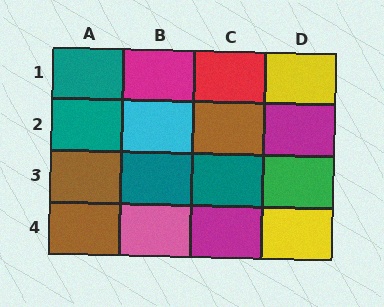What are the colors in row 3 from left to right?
Brown, teal, teal, green.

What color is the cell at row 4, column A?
Brown.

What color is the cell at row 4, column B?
Pink.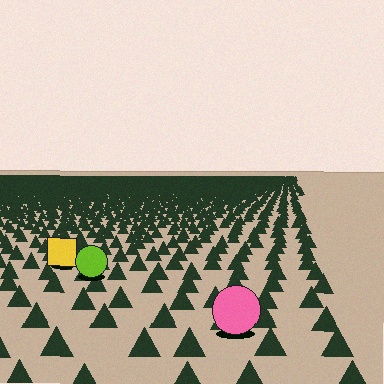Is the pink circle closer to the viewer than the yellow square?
Yes. The pink circle is closer — you can tell from the texture gradient: the ground texture is coarser near it.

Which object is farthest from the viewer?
The yellow square is farthest from the viewer. It appears smaller and the ground texture around it is denser.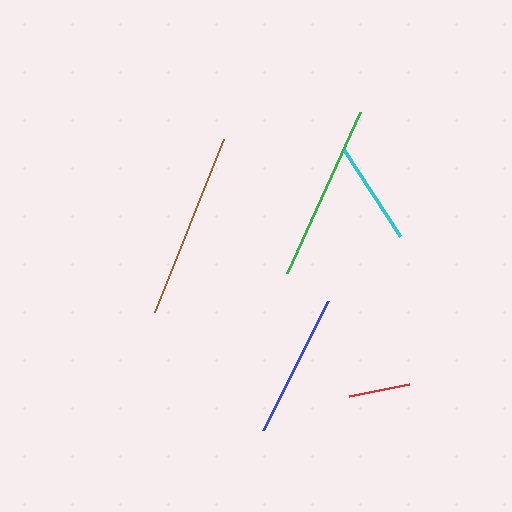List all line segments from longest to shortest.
From longest to shortest: brown, green, blue, cyan, red.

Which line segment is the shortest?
The red line is the shortest at approximately 61 pixels.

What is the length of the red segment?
The red segment is approximately 61 pixels long.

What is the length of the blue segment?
The blue segment is approximately 144 pixels long.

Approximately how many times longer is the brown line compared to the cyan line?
The brown line is approximately 1.8 times the length of the cyan line.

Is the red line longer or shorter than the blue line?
The blue line is longer than the red line.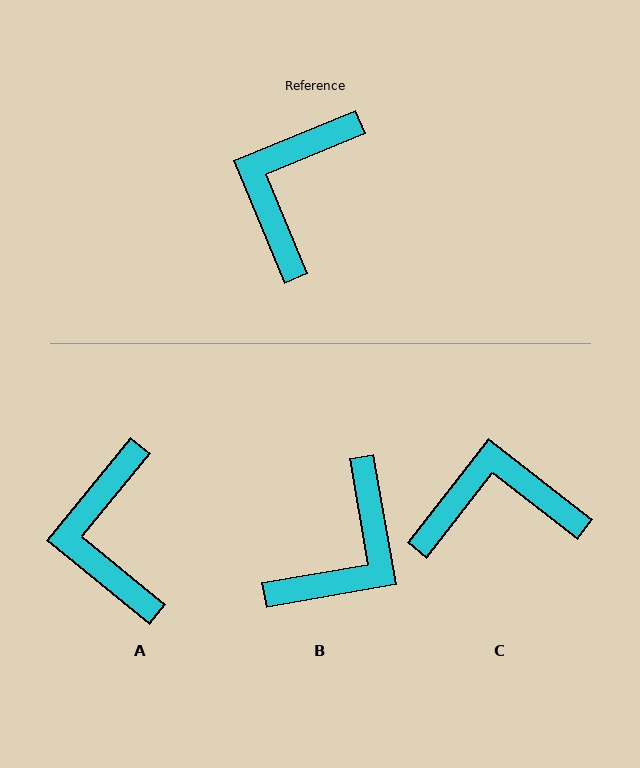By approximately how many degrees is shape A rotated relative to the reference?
Approximately 28 degrees counter-clockwise.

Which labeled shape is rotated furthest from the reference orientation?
B, about 167 degrees away.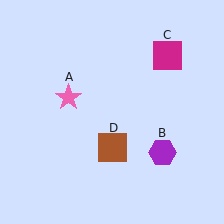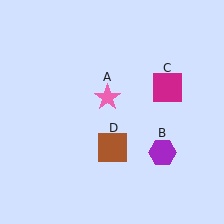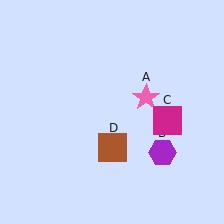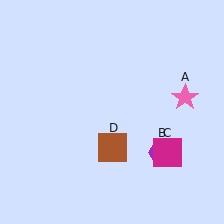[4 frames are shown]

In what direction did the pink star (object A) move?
The pink star (object A) moved right.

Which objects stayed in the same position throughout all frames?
Purple hexagon (object B) and brown square (object D) remained stationary.